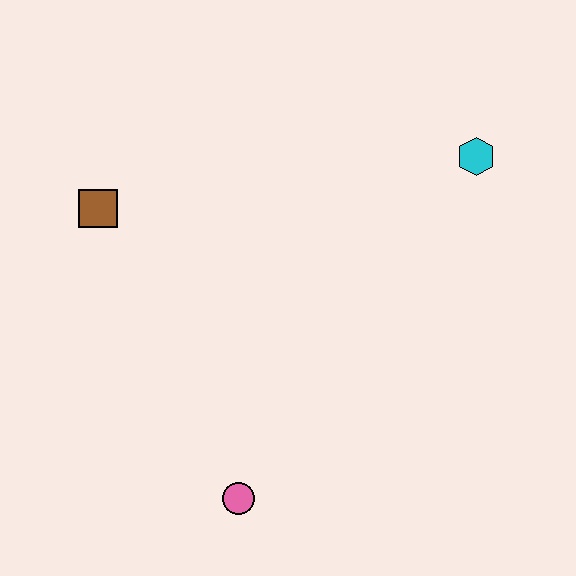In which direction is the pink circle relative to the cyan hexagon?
The pink circle is below the cyan hexagon.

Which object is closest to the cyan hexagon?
The brown square is closest to the cyan hexagon.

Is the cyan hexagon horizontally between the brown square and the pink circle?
No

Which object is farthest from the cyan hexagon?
The pink circle is farthest from the cyan hexagon.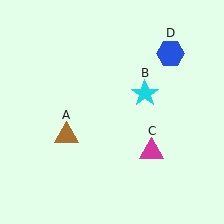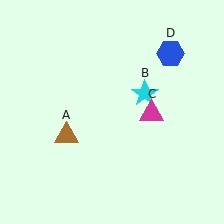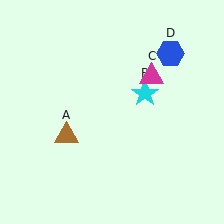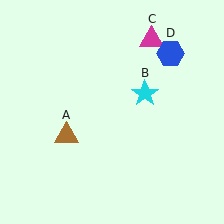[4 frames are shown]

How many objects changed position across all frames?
1 object changed position: magenta triangle (object C).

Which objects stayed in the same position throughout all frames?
Brown triangle (object A) and cyan star (object B) and blue hexagon (object D) remained stationary.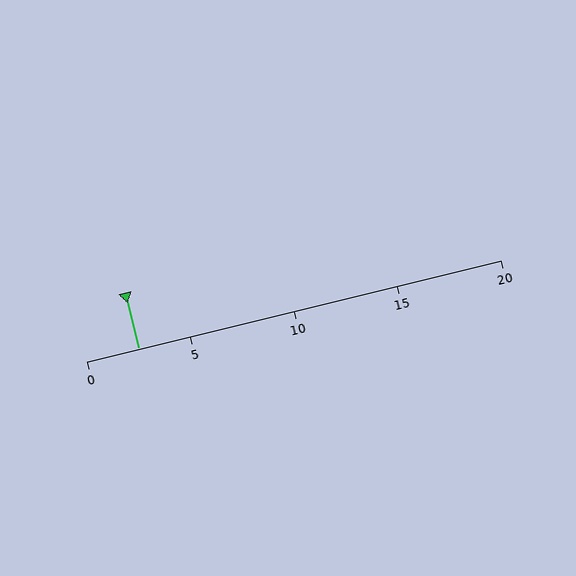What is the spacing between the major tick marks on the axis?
The major ticks are spaced 5 apart.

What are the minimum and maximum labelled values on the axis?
The axis runs from 0 to 20.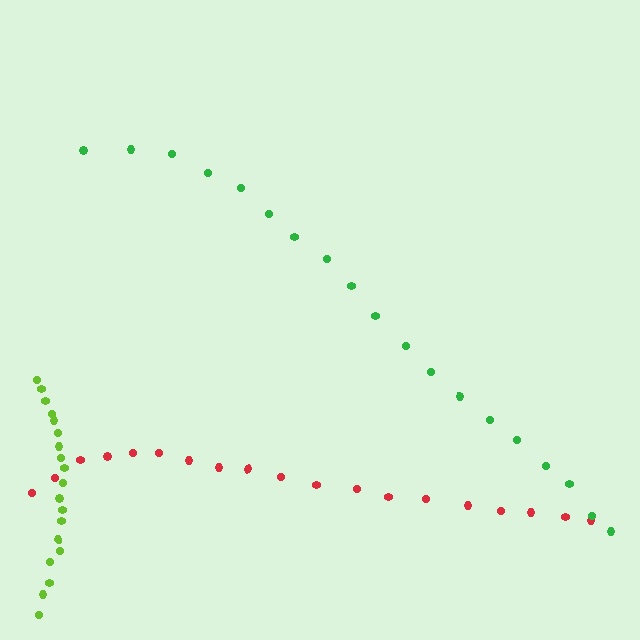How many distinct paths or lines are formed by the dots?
There are 3 distinct paths.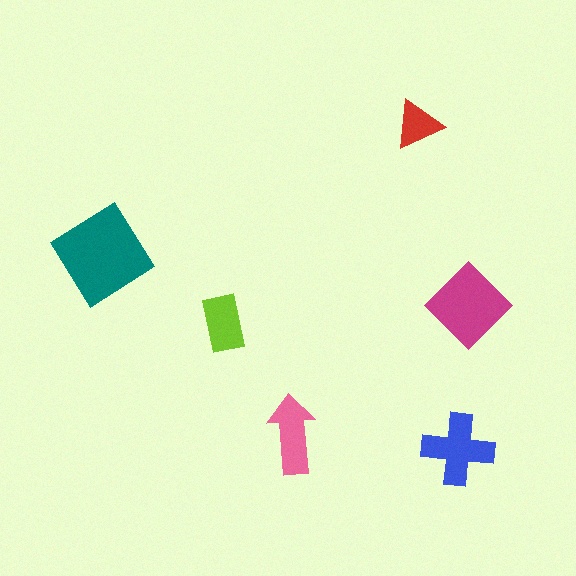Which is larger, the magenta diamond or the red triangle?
The magenta diamond.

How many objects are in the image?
There are 6 objects in the image.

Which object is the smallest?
The red triangle.